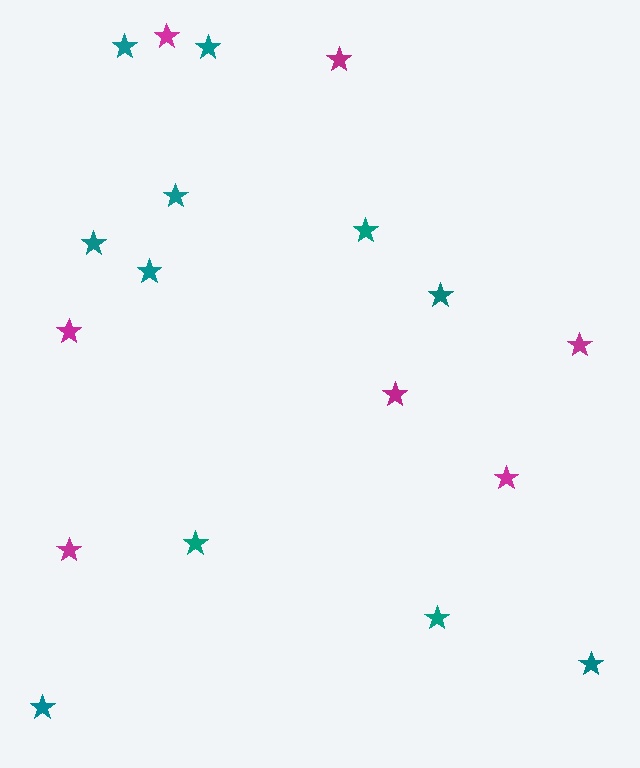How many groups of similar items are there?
There are 2 groups: one group of teal stars (11) and one group of magenta stars (7).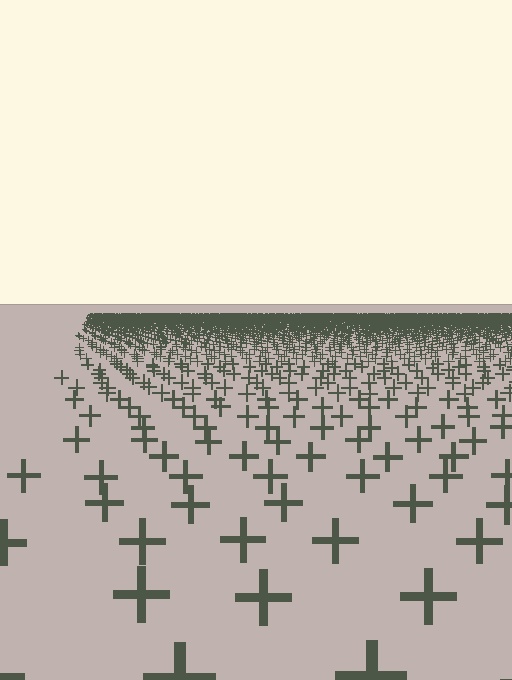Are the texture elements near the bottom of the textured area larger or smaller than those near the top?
Larger. Near the bottom, elements are closer to the viewer and appear at a bigger on-screen size.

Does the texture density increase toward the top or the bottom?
Density increases toward the top.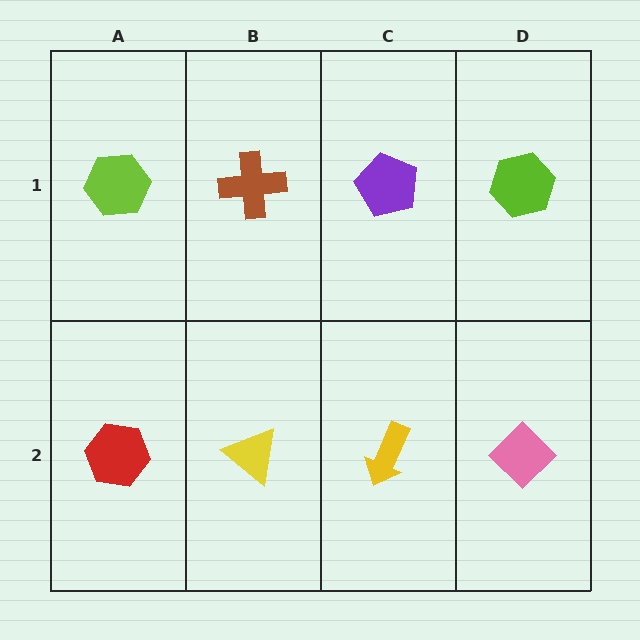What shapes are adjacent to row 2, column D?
A lime hexagon (row 1, column D), a yellow arrow (row 2, column C).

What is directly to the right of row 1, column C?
A lime hexagon.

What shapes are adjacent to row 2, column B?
A brown cross (row 1, column B), a red hexagon (row 2, column A), a yellow arrow (row 2, column C).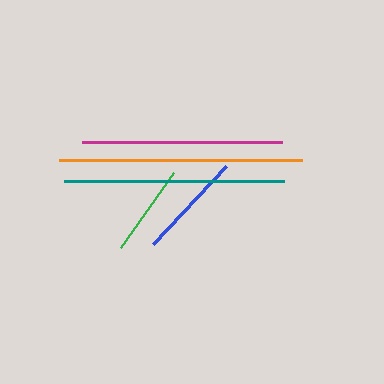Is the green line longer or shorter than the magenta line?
The magenta line is longer than the green line.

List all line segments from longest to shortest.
From longest to shortest: orange, teal, magenta, blue, green.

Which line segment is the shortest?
The green line is the shortest at approximately 92 pixels.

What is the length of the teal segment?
The teal segment is approximately 220 pixels long.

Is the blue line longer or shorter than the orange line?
The orange line is longer than the blue line.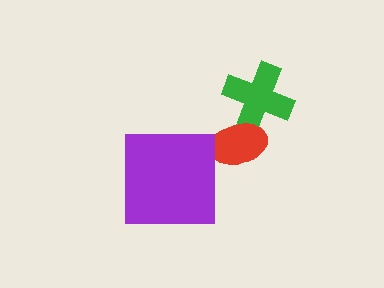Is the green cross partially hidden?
Yes, it is partially covered by another shape.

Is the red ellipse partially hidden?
No, no other shape covers it.